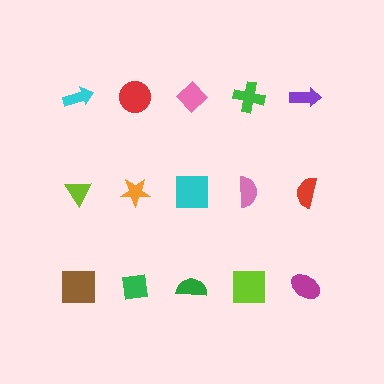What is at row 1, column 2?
A red circle.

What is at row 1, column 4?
A green cross.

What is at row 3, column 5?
A magenta ellipse.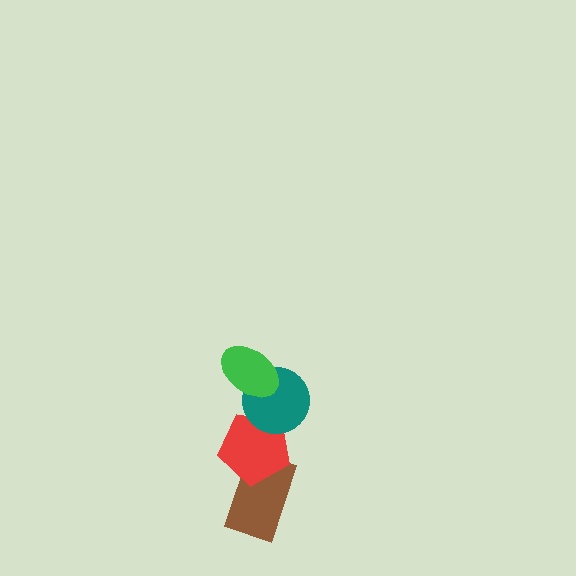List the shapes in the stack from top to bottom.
From top to bottom: the green ellipse, the teal circle, the red pentagon, the brown rectangle.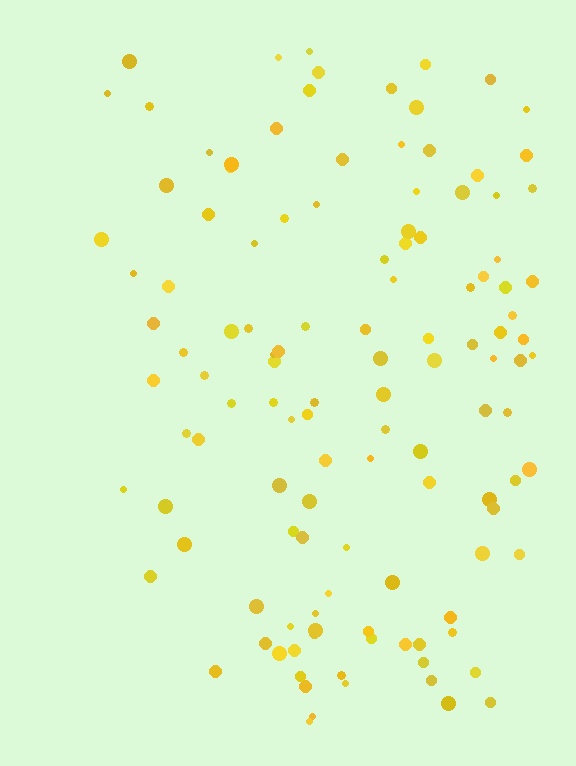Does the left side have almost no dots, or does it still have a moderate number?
Still a moderate number, just noticeably fewer than the right.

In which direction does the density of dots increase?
From left to right, with the right side densest.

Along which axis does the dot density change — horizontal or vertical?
Horizontal.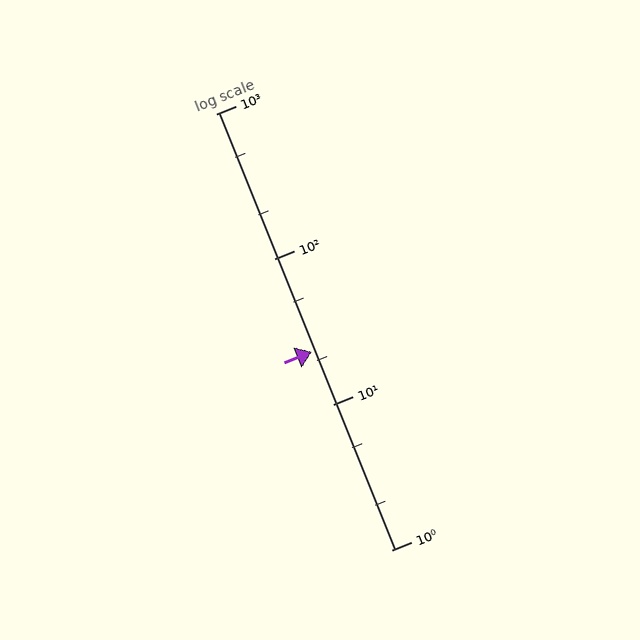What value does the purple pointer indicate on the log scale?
The pointer indicates approximately 23.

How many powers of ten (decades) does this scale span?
The scale spans 3 decades, from 1 to 1000.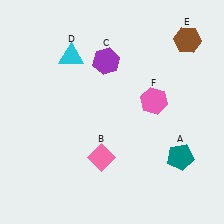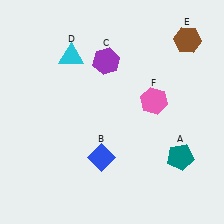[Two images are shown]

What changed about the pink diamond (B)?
In Image 1, B is pink. In Image 2, it changed to blue.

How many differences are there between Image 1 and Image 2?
There is 1 difference between the two images.